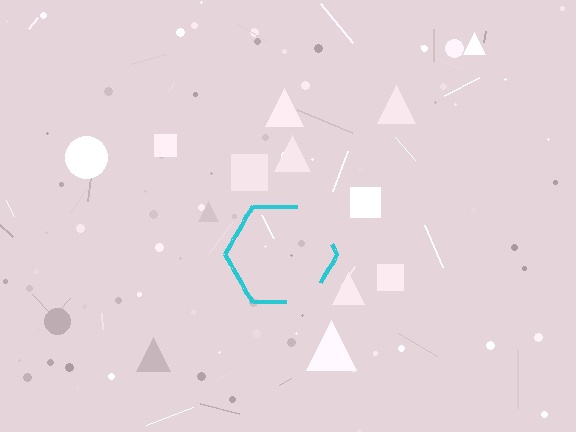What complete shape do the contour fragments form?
The contour fragments form a hexagon.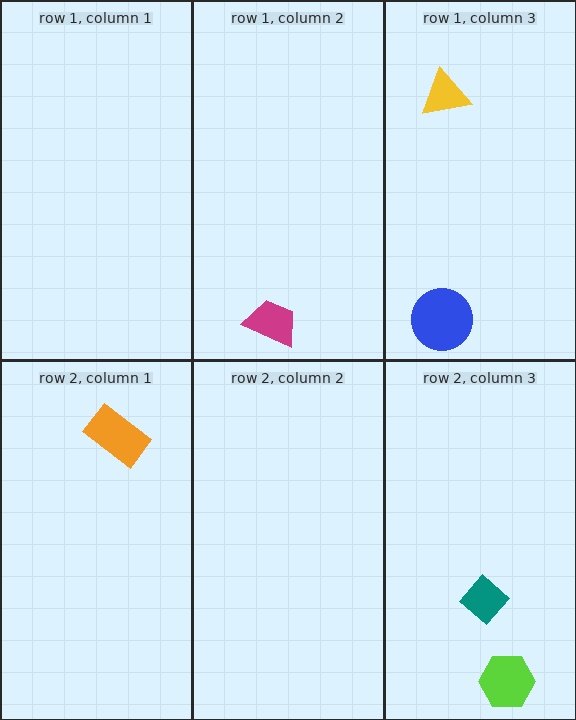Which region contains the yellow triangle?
The row 1, column 3 region.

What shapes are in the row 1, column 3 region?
The blue circle, the yellow triangle.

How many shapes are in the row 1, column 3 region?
2.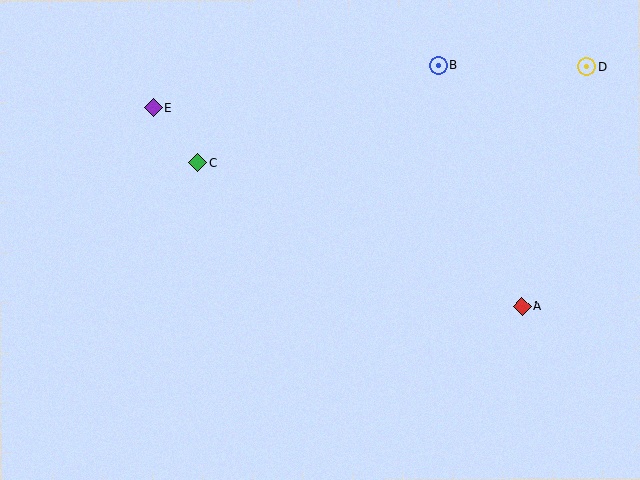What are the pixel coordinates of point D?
Point D is at (586, 66).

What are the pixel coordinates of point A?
Point A is at (522, 307).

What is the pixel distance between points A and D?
The distance between A and D is 249 pixels.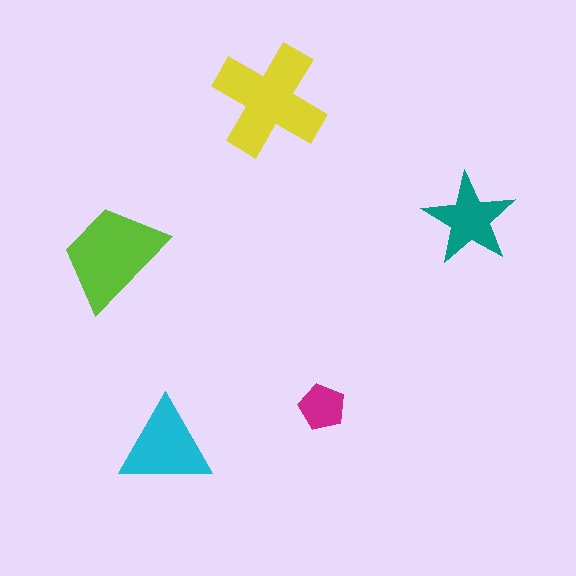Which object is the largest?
The yellow cross.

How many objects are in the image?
There are 5 objects in the image.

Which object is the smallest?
The magenta pentagon.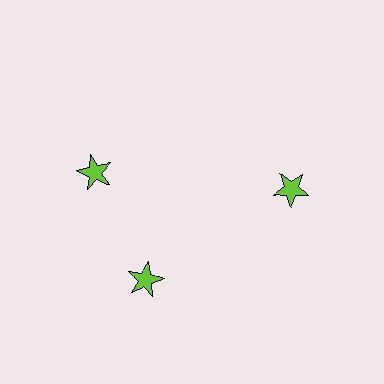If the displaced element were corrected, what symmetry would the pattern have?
It would have 3-fold rotational symmetry — the pattern would map onto itself every 120 degrees.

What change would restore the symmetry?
The symmetry would be restored by rotating it back into even spacing with its neighbors so that all 3 stars sit at equal angles and equal distance from the center.